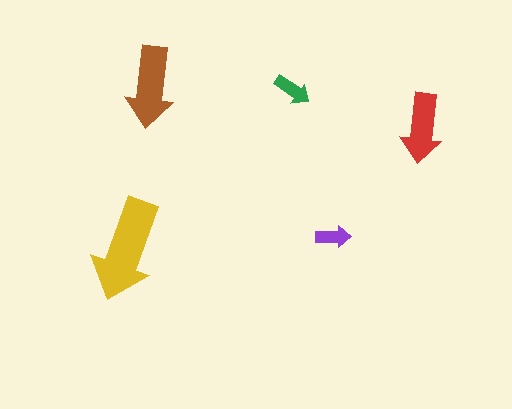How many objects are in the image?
There are 5 objects in the image.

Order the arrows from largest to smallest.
the yellow one, the brown one, the red one, the green one, the purple one.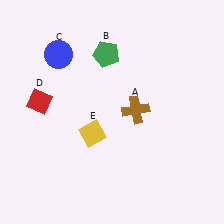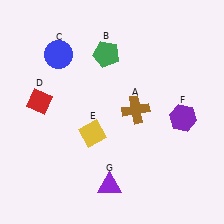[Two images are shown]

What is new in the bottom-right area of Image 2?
A purple hexagon (F) was added in the bottom-right area of Image 2.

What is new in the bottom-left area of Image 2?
A purple triangle (G) was added in the bottom-left area of Image 2.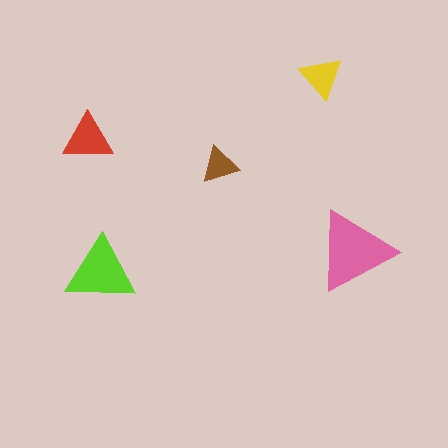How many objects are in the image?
There are 5 objects in the image.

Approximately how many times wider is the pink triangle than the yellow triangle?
About 2 times wider.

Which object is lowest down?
The lime triangle is bottommost.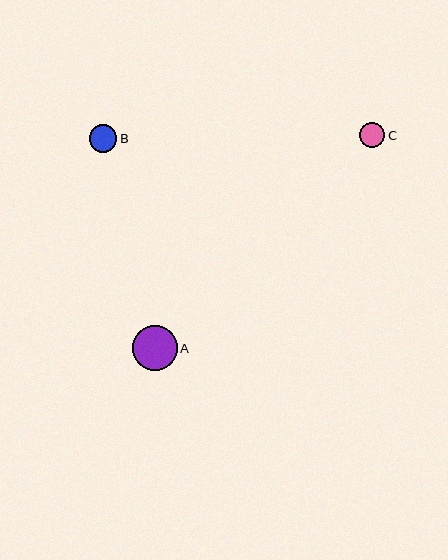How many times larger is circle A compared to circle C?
Circle A is approximately 1.8 times the size of circle C.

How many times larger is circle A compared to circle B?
Circle A is approximately 1.6 times the size of circle B.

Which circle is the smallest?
Circle C is the smallest with a size of approximately 25 pixels.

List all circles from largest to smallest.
From largest to smallest: A, B, C.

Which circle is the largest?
Circle A is the largest with a size of approximately 44 pixels.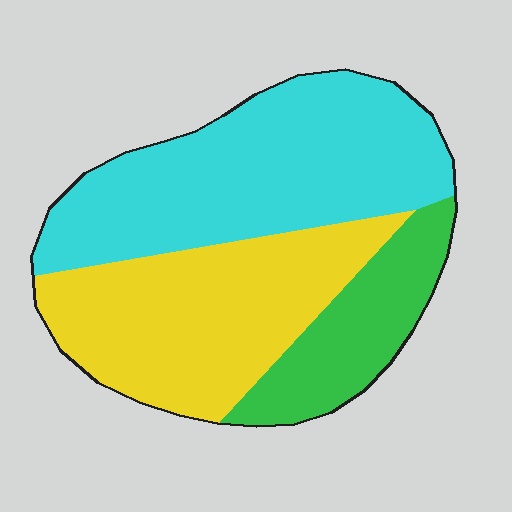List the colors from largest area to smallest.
From largest to smallest: cyan, yellow, green.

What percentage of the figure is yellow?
Yellow covers 37% of the figure.